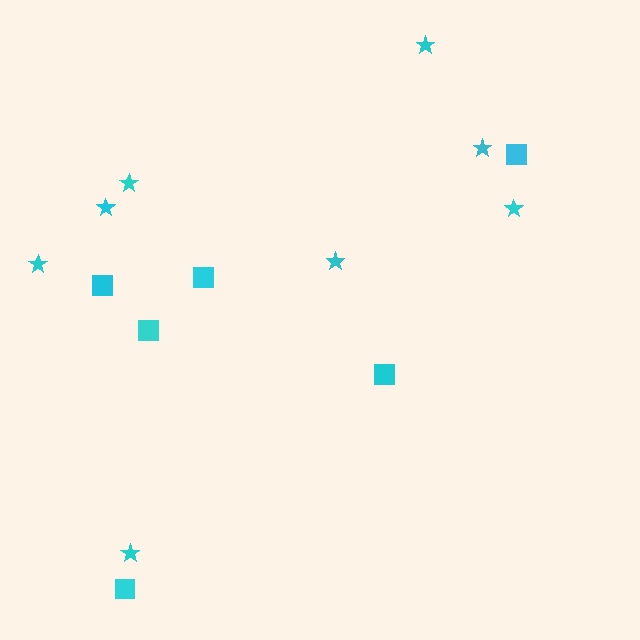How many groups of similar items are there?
There are 2 groups: one group of stars (8) and one group of squares (6).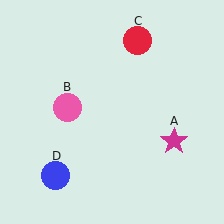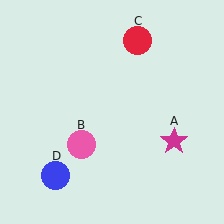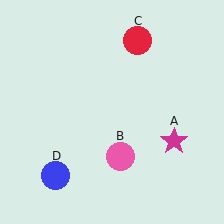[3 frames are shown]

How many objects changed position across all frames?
1 object changed position: pink circle (object B).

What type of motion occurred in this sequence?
The pink circle (object B) rotated counterclockwise around the center of the scene.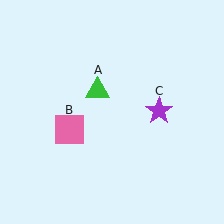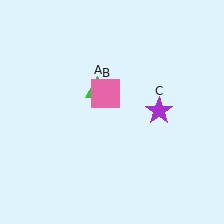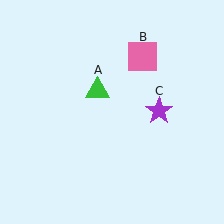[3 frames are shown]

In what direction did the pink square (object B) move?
The pink square (object B) moved up and to the right.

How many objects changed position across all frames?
1 object changed position: pink square (object B).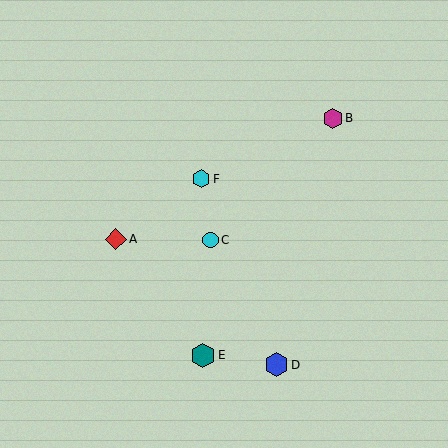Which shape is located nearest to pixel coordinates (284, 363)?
The blue hexagon (labeled D) at (276, 365) is nearest to that location.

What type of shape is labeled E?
Shape E is a teal hexagon.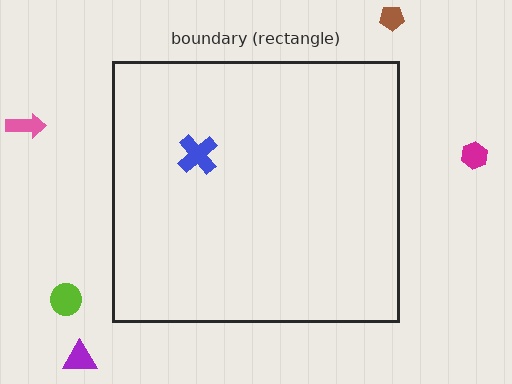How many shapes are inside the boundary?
1 inside, 5 outside.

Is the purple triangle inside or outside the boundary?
Outside.